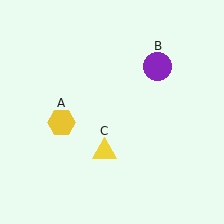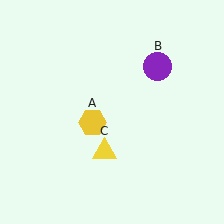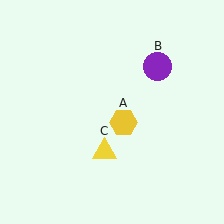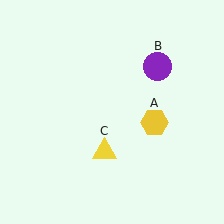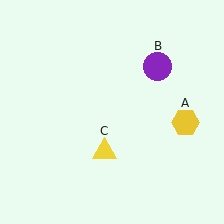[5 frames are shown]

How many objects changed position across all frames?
1 object changed position: yellow hexagon (object A).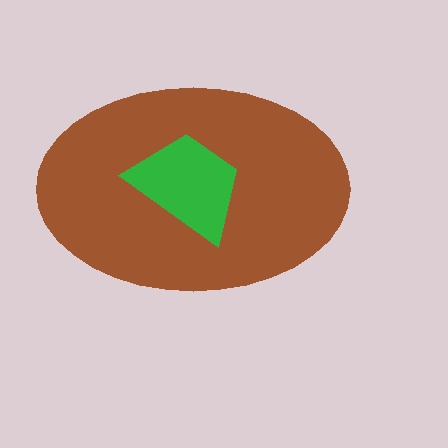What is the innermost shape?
The green trapezoid.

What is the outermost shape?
The brown ellipse.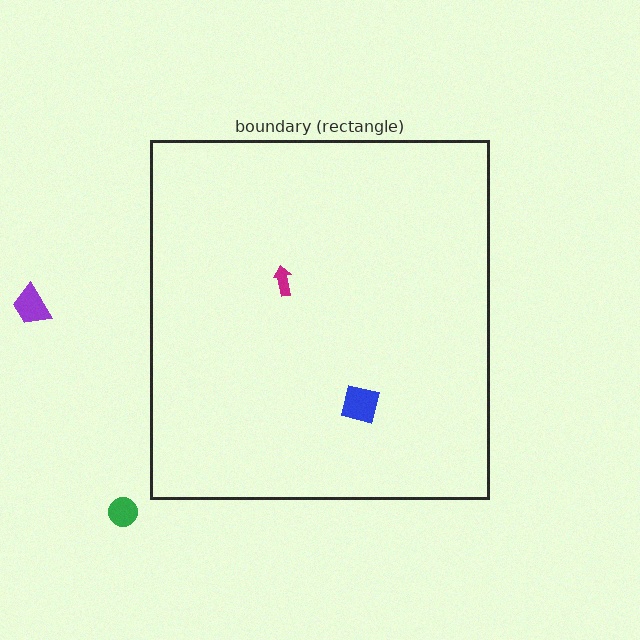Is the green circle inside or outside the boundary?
Outside.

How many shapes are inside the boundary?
2 inside, 2 outside.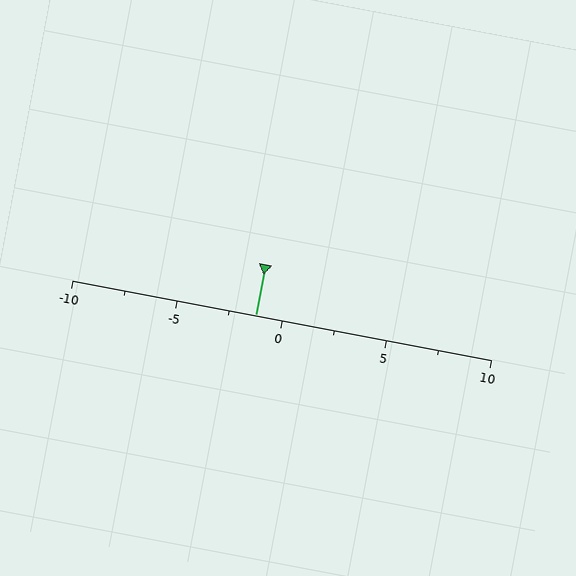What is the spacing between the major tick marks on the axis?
The major ticks are spaced 5 apart.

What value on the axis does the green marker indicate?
The marker indicates approximately -1.2.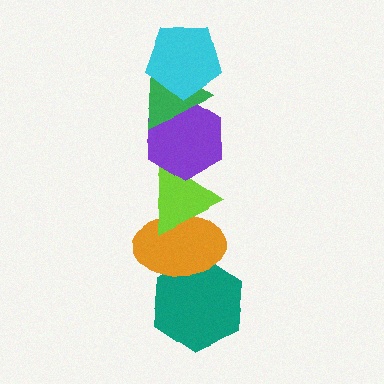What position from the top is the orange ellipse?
The orange ellipse is 5th from the top.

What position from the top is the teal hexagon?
The teal hexagon is 6th from the top.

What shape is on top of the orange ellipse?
The lime triangle is on top of the orange ellipse.